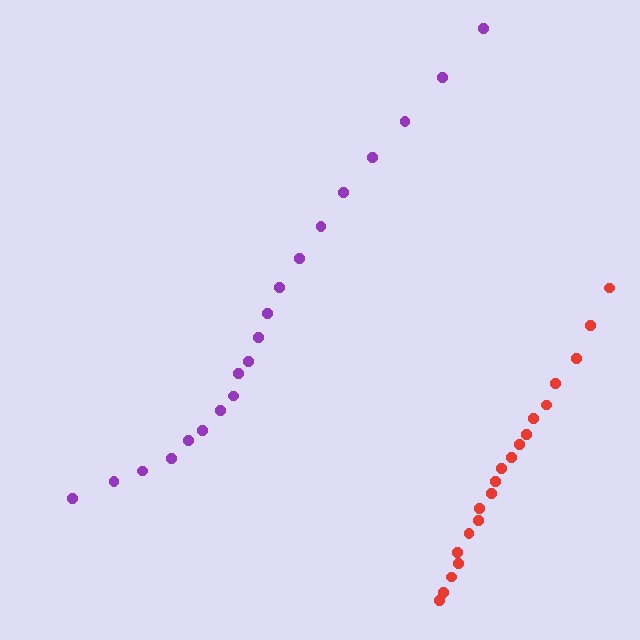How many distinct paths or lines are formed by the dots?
There are 2 distinct paths.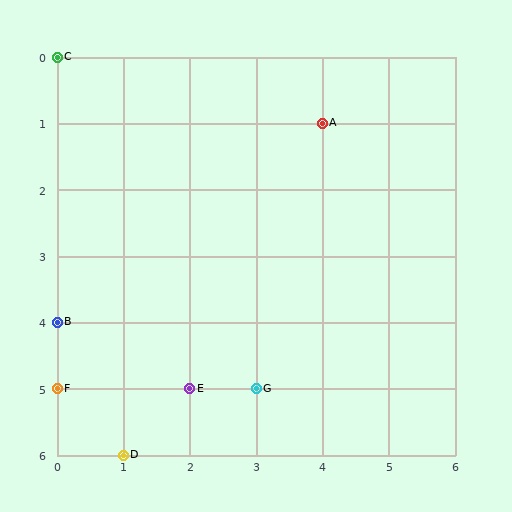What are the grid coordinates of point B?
Point B is at grid coordinates (0, 4).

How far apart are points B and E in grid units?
Points B and E are 2 columns and 1 row apart (about 2.2 grid units diagonally).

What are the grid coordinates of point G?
Point G is at grid coordinates (3, 5).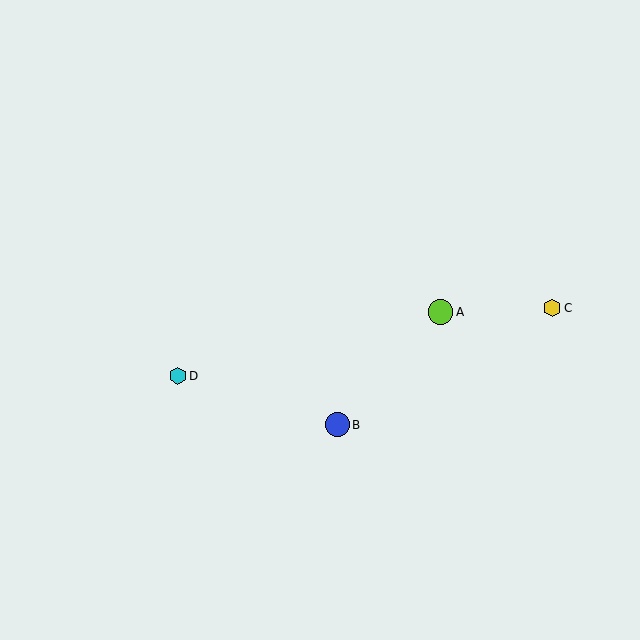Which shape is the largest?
The lime circle (labeled A) is the largest.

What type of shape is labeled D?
Shape D is a cyan hexagon.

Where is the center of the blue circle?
The center of the blue circle is at (338, 425).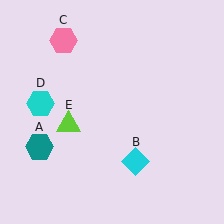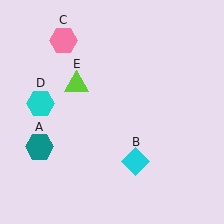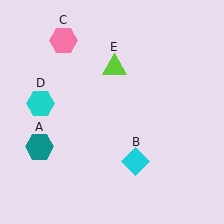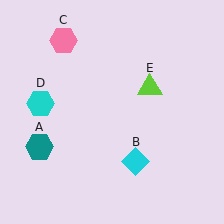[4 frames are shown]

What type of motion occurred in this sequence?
The lime triangle (object E) rotated clockwise around the center of the scene.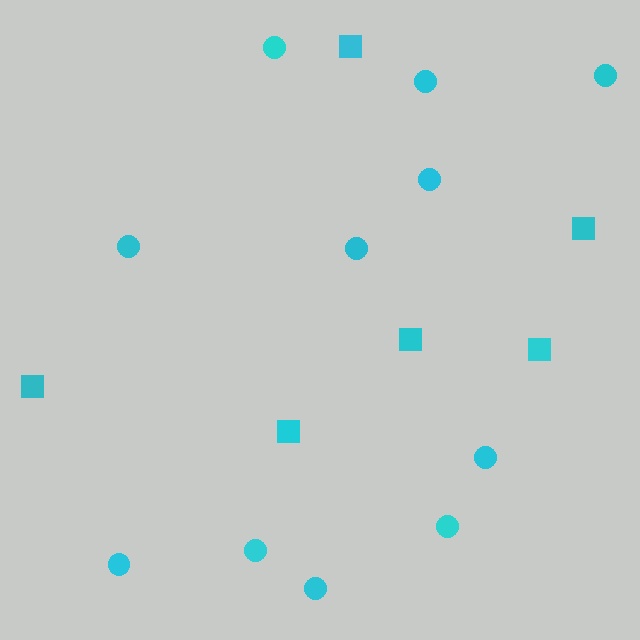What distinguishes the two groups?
There are 2 groups: one group of squares (6) and one group of circles (11).